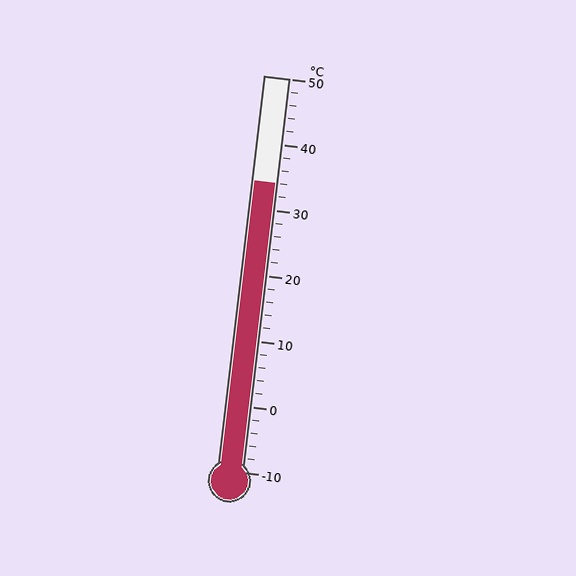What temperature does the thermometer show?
The thermometer shows approximately 34°C.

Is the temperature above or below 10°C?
The temperature is above 10°C.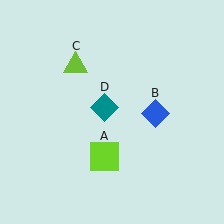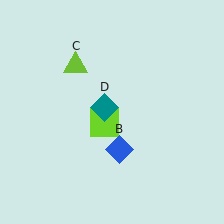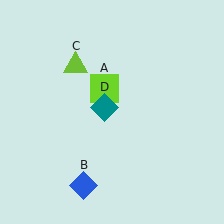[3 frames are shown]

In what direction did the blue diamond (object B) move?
The blue diamond (object B) moved down and to the left.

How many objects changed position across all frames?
2 objects changed position: lime square (object A), blue diamond (object B).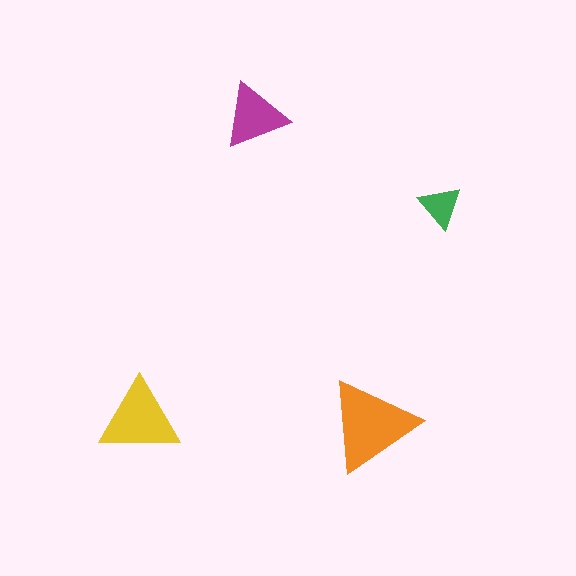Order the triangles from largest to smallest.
the orange one, the yellow one, the magenta one, the green one.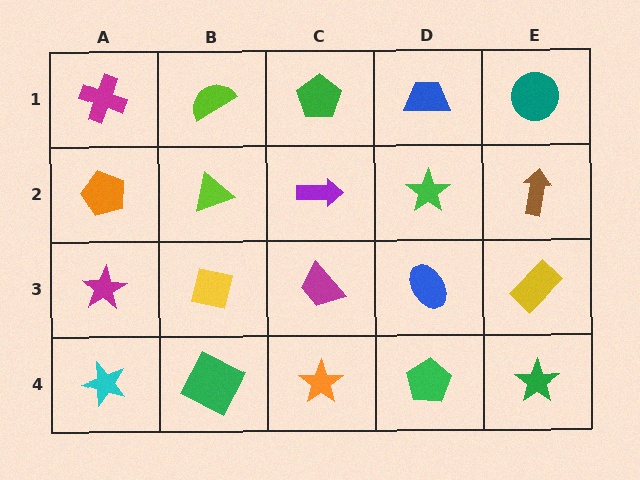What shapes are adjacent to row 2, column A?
A magenta cross (row 1, column A), a magenta star (row 3, column A), a lime triangle (row 2, column B).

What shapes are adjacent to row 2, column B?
A lime semicircle (row 1, column B), a yellow square (row 3, column B), an orange pentagon (row 2, column A), a purple arrow (row 2, column C).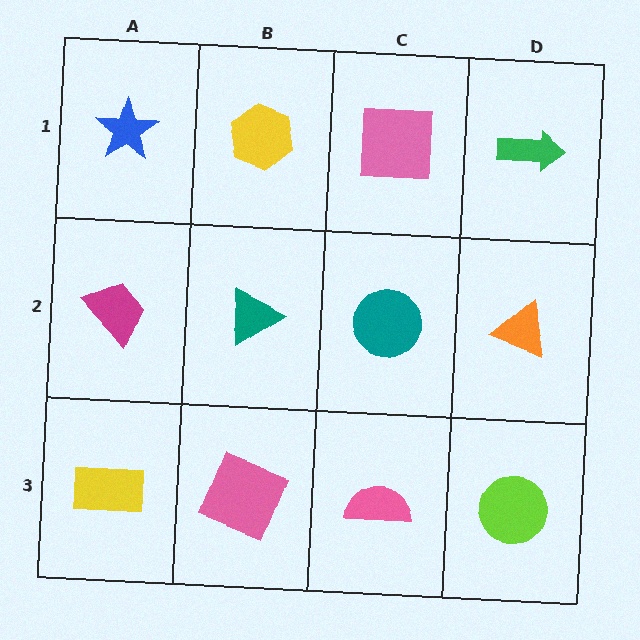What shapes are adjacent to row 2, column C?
A pink square (row 1, column C), a pink semicircle (row 3, column C), a teal triangle (row 2, column B), an orange triangle (row 2, column D).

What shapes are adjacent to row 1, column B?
A teal triangle (row 2, column B), a blue star (row 1, column A), a pink square (row 1, column C).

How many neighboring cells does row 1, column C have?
3.